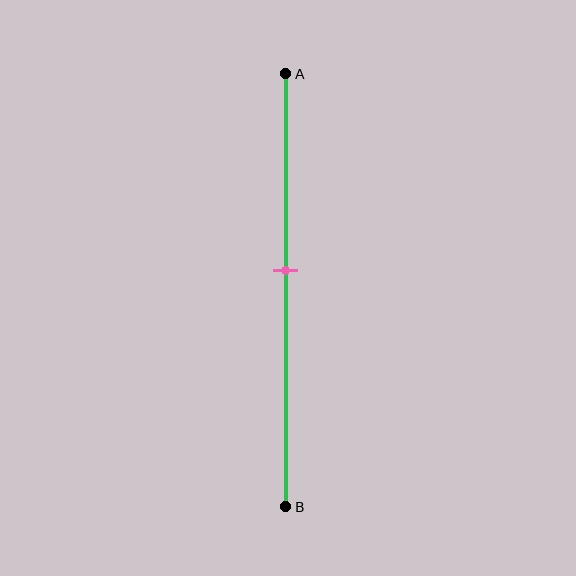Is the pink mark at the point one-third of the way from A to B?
No, the mark is at about 45% from A, not at the 33% one-third point.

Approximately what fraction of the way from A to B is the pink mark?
The pink mark is approximately 45% of the way from A to B.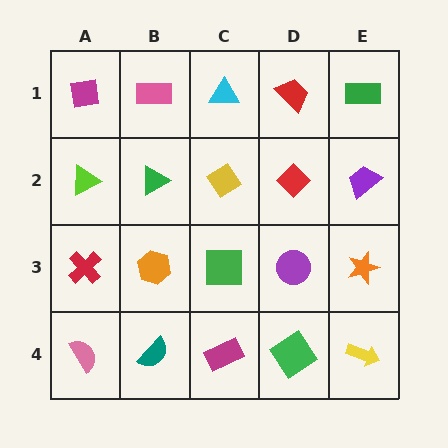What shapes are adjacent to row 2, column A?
A magenta square (row 1, column A), a red cross (row 3, column A), a green triangle (row 2, column B).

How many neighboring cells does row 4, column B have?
3.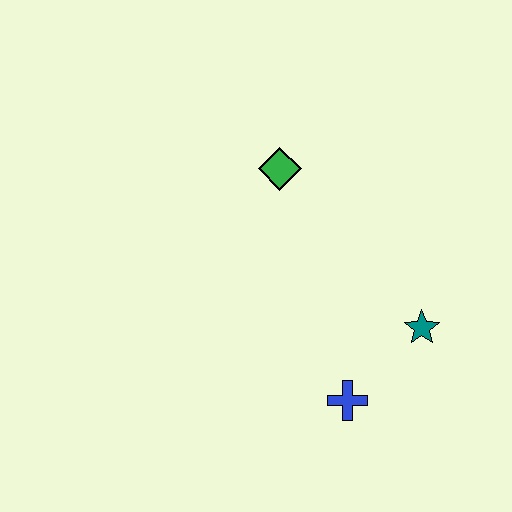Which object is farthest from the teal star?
The green diamond is farthest from the teal star.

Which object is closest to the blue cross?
The teal star is closest to the blue cross.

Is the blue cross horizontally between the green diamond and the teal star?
Yes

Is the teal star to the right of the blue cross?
Yes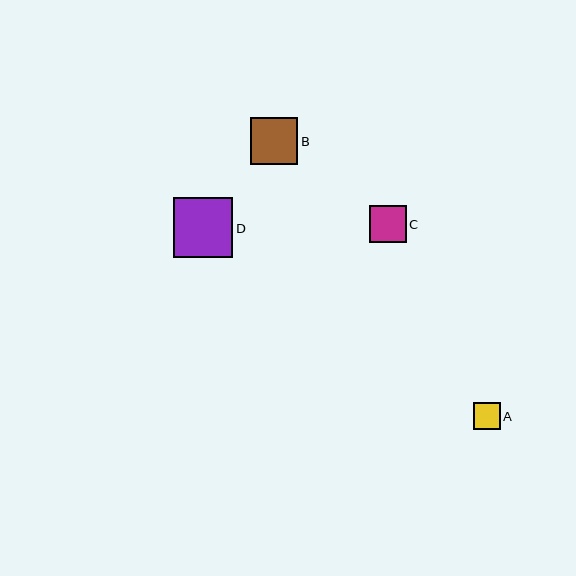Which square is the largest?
Square D is the largest with a size of approximately 59 pixels.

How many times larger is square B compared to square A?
Square B is approximately 1.8 times the size of square A.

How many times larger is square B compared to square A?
Square B is approximately 1.8 times the size of square A.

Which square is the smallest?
Square A is the smallest with a size of approximately 26 pixels.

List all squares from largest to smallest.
From largest to smallest: D, B, C, A.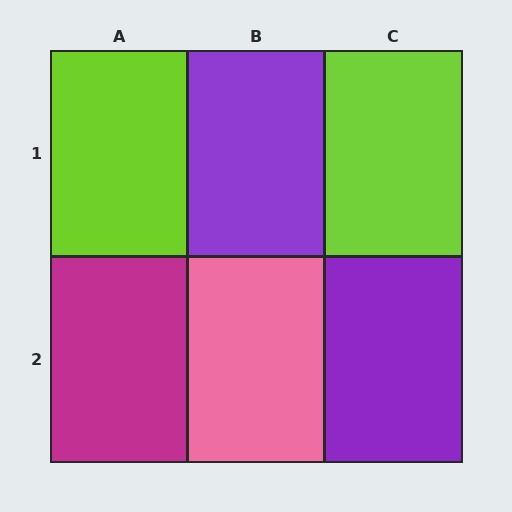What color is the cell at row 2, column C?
Purple.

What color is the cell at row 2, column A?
Magenta.